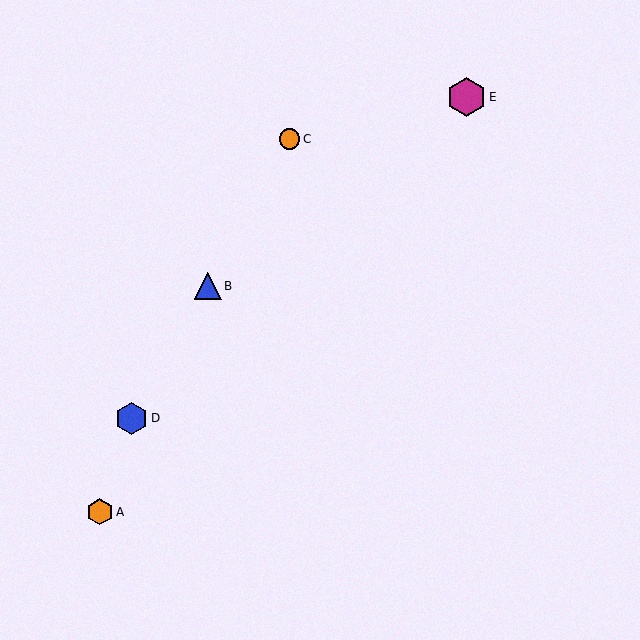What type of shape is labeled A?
Shape A is an orange hexagon.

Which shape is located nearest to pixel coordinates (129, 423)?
The blue hexagon (labeled D) at (132, 418) is nearest to that location.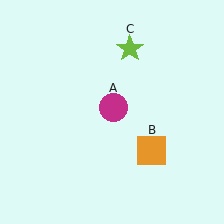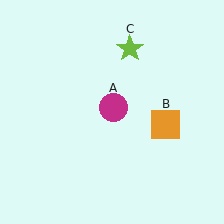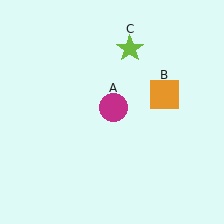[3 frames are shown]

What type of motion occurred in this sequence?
The orange square (object B) rotated counterclockwise around the center of the scene.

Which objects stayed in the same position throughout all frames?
Magenta circle (object A) and lime star (object C) remained stationary.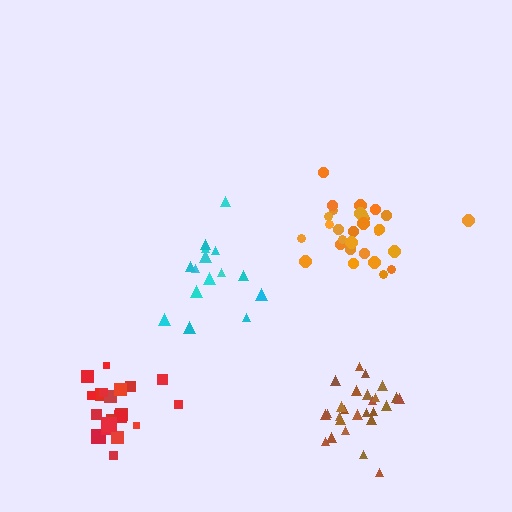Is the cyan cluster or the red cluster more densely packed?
Red.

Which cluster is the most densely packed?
Brown.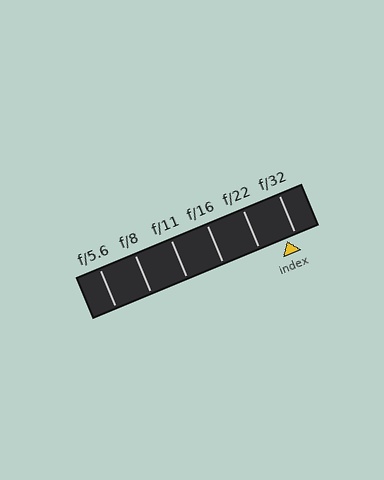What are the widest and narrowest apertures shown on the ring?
The widest aperture shown is f/5.6 and the narrowest is f/32.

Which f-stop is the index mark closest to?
The index mark is closest to f/32.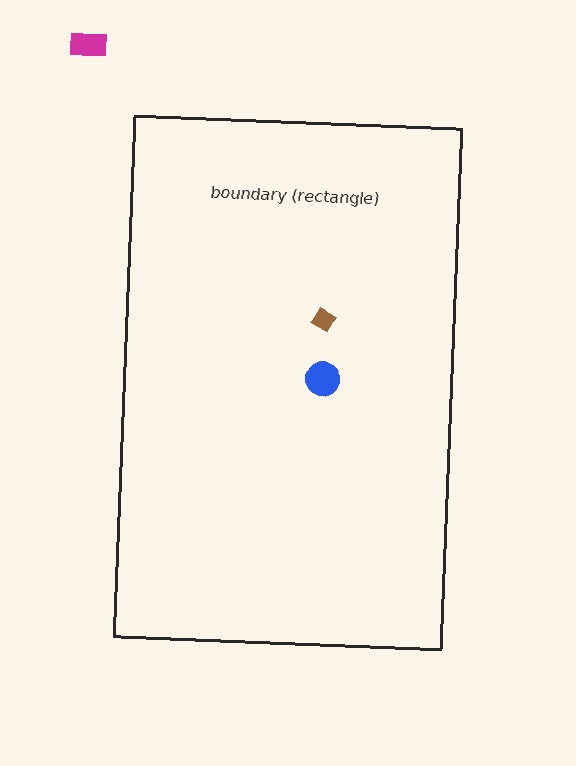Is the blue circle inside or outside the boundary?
Inside.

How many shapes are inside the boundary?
2 inside, 1 outside.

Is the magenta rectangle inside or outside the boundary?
Outside.